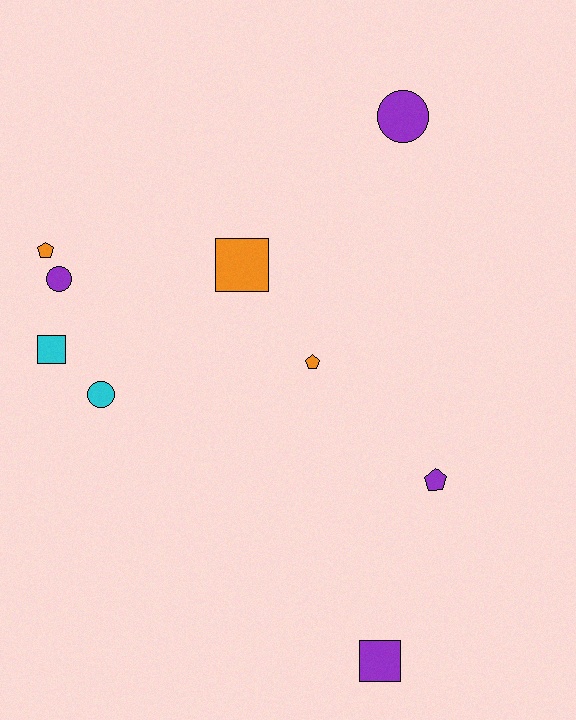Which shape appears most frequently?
Square, with 3 objects.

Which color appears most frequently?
Purple, with 4 objects.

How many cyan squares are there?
There is 1 cyan square.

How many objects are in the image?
There are 9 objects.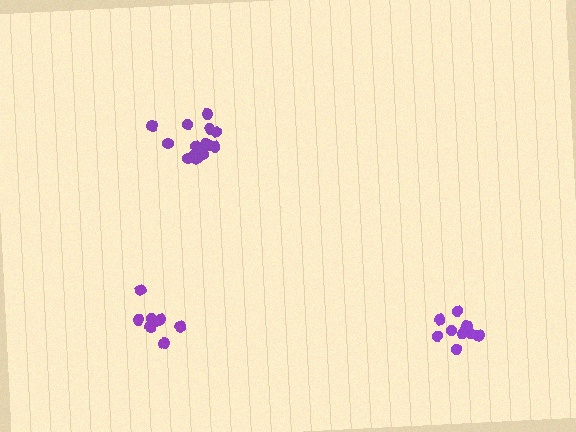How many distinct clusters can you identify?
There are 3 distinct clusters.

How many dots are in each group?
Group 1: 11 dots, Group 2: 15 dots, Group 3: 9 dots (35 total).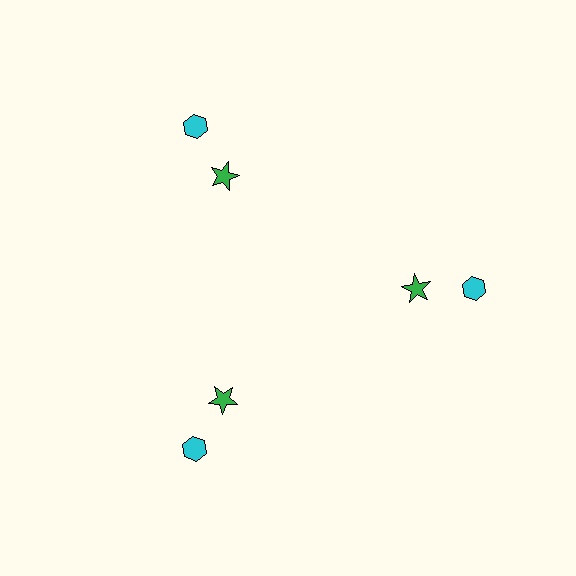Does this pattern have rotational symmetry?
Yes, this pattern has 3-fold rotational symmetry. It looks the same after rotating 120 degrees around the center.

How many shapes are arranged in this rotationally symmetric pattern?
There are 6 shapes, arranged in 3 groups of 2.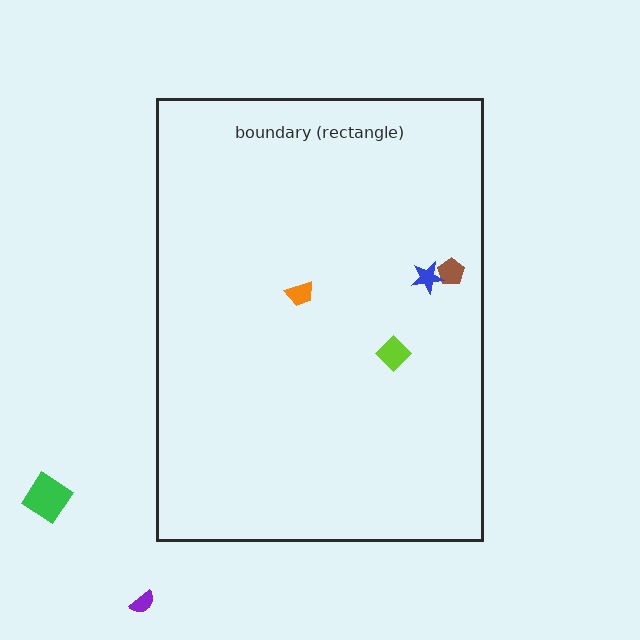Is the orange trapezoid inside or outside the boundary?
Inside.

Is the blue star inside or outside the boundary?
Inside.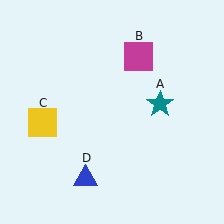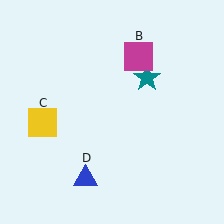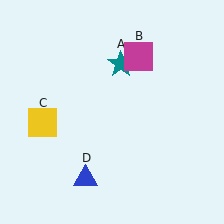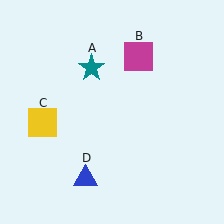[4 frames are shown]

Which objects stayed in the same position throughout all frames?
Magenta square (object B) and yellow square (object C) and blue triangle (object D) remained stationary.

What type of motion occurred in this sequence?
The teal star (object A) rotated counterclockwise around the center of the scene.